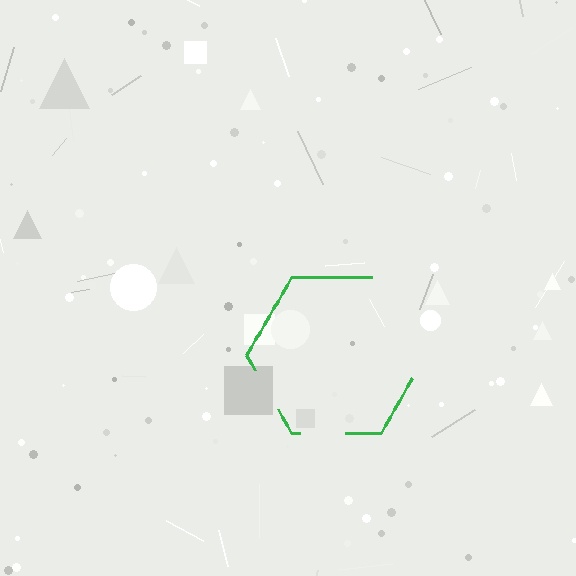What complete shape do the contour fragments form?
The contour fragments form a hexagon.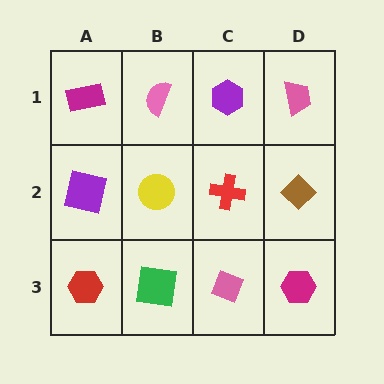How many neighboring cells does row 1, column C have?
3.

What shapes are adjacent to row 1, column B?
A yellow circle (row 2, column B), a magenta rectangle (row 1, column A), a purple hexagon (row 1, column C).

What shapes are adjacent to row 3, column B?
A yellow circle (row 2, column B), a red hexagon (row 3, column A), a pink diamond (row 3, column C).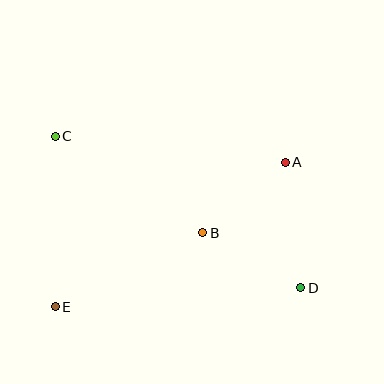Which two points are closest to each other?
Points A and B are closest to each other.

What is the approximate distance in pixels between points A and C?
The distance between A and C is approximately 232 pixels.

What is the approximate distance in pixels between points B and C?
The distance between B and C is approximately 177 pixels.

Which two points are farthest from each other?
Points C and D are farthest from each other.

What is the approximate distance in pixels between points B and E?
The distance between B and E is approximately 165 pixels.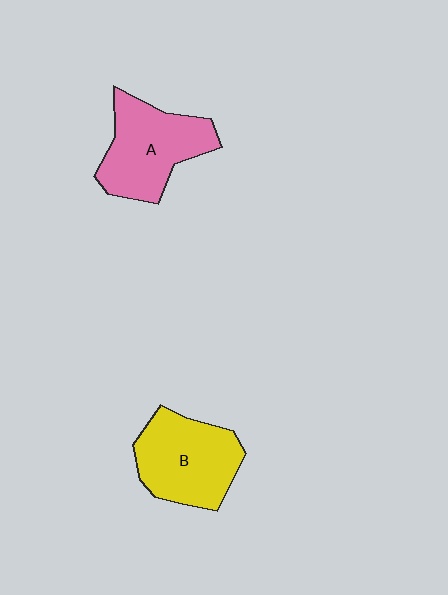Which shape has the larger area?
Shape B (yellow).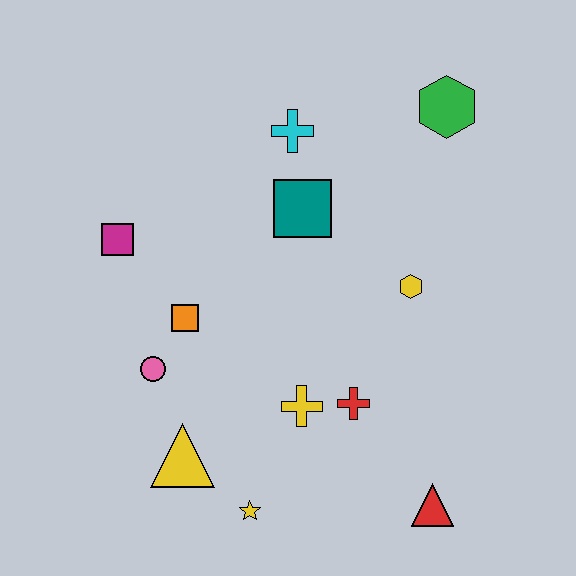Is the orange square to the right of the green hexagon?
No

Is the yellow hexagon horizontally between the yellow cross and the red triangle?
Yes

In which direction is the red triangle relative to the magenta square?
The red triangle is to the right of the magenta square.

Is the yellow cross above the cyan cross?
No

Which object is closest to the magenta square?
The orange square is closest to the magenta square.